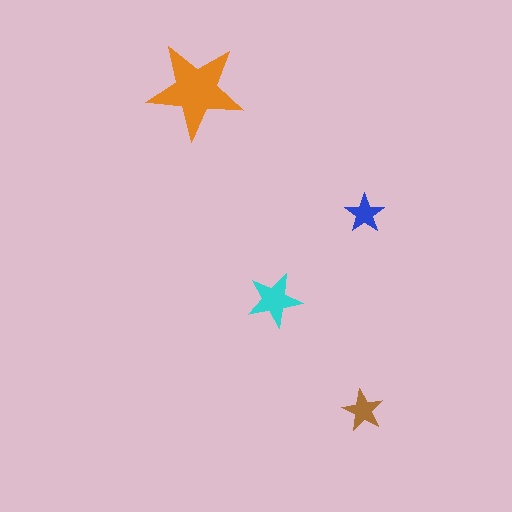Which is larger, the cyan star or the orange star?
The orange one.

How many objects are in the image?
There are 4 objects in the image.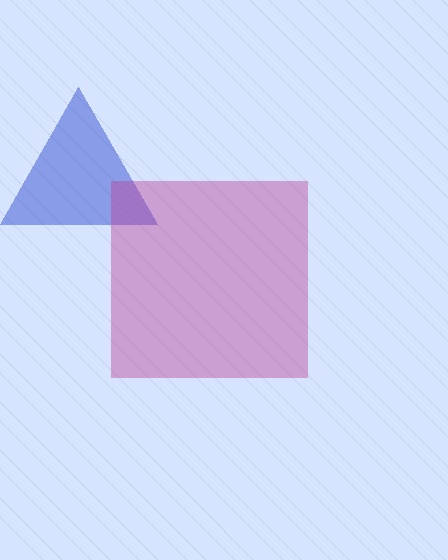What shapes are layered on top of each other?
The layered shapes are: a blue triangle, a magenta square.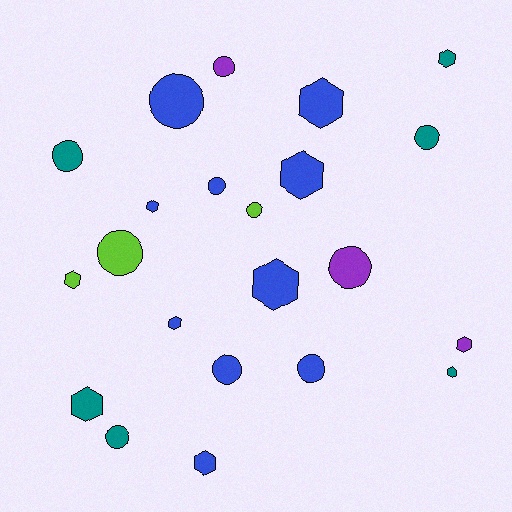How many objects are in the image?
There are 22 objects.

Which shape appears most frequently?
Circle, with 11 objects.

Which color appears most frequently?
Blue, with 10 objects.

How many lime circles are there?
There are 2 lime circles.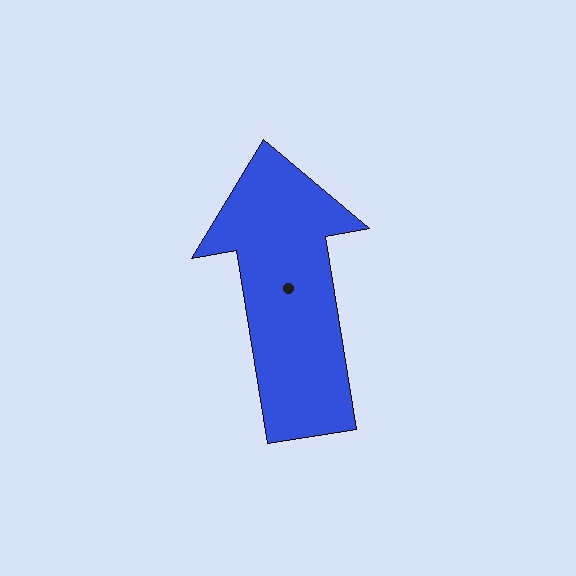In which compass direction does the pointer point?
North.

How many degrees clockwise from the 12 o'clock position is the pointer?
Approximately 351 degrees.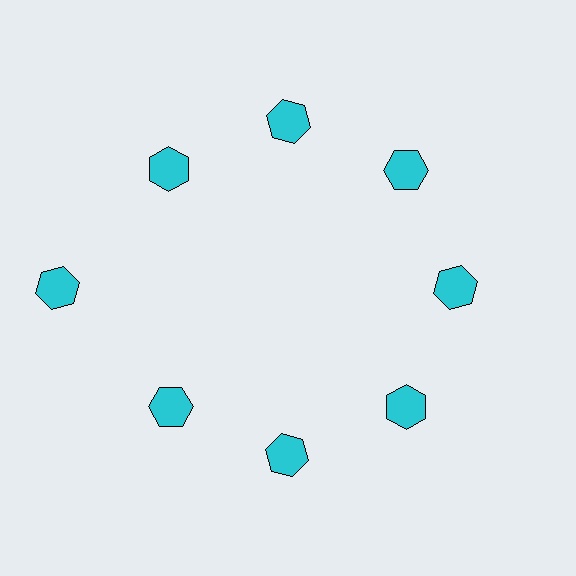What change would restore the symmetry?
The symmetry would be restored by moving it inward, back onto the ring so that all 8 hexagons sit at equal angles and equal distance from the center.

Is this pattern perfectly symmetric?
No. The 8 cyan hexagons are arranged in a ring, but one element near the 9 o'clock position is pushed outward from the center, breaking the 8-fold rotational symmetry.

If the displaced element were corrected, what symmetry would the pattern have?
It would have 8-fold rotational symmetry — the pattern would map onto itself every 45 degrees.